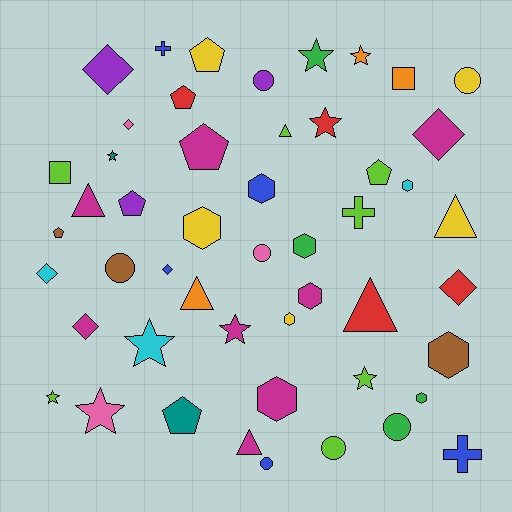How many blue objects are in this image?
There are 5 blue objects.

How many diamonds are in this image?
There are 7 diamonds.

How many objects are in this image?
There are 50 objects.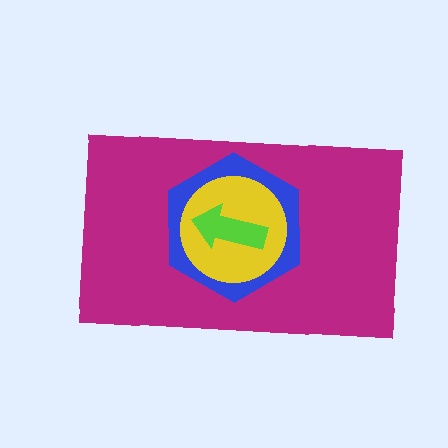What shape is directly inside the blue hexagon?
The yellow circle.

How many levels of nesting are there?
4.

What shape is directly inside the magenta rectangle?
The blue hexagon.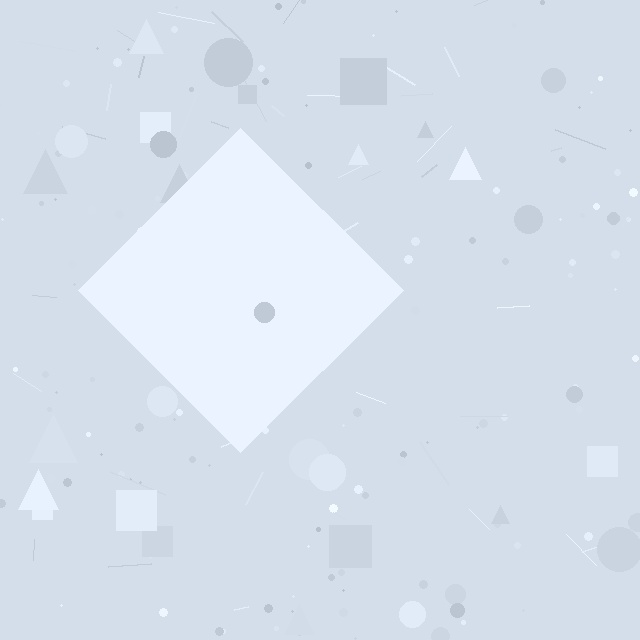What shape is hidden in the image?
A diamond is hidden in the image.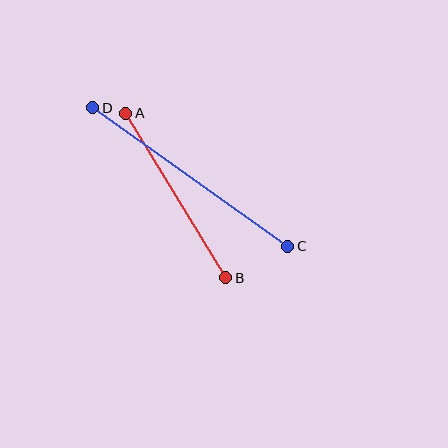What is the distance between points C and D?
The distance is approximately 239 pixels.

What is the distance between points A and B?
The distance is approximately 193 pixels.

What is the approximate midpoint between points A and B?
The midpoint is at approximately (176, 196) pixels.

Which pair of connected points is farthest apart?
Points C and D are farthest apart.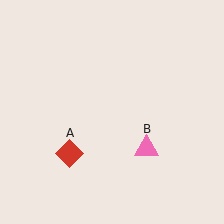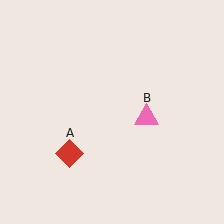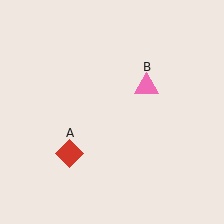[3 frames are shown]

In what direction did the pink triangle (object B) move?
The pink triangle (object B) moved up.